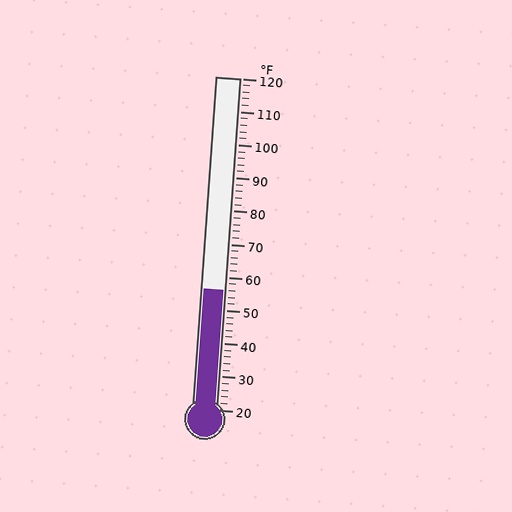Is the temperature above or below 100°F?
The temperature is below 100°F.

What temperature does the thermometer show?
The thermometer shows approximately 56°F.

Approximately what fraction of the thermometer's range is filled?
The thermometer is filled to approximately 35% of its range.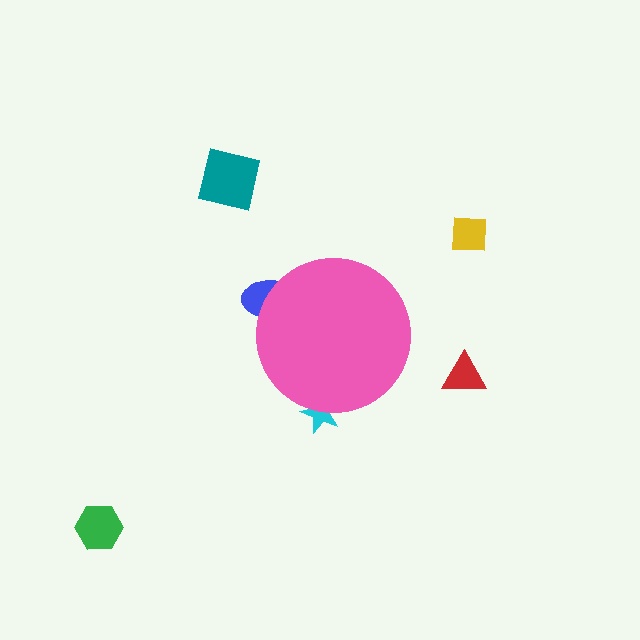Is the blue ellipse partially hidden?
Yes, the blue ellipse is partially hidden behind the pink circle.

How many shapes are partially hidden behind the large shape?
2 shapes are partially hidden.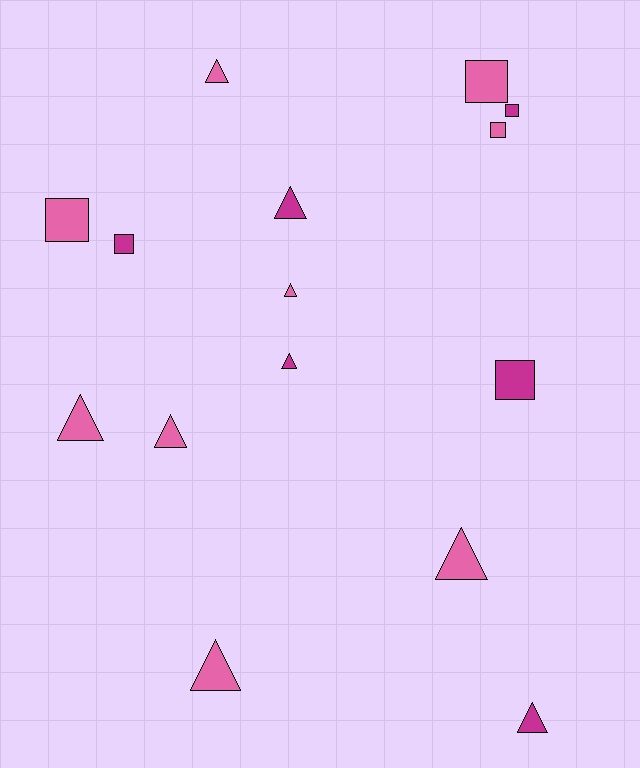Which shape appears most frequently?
Triangle, with 9 objects.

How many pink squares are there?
There are 3 pink squares.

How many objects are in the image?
There are 15 objects.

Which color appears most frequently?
Pink, with 9 objects.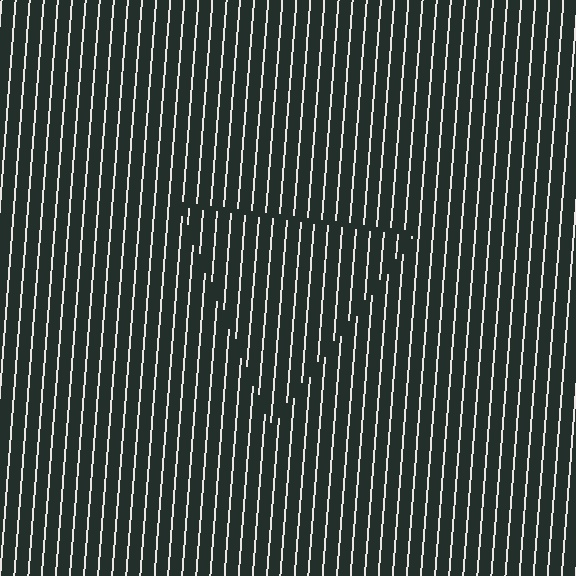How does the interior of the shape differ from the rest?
The interior of the shape contains the same grating, shifted by half a period — the contour is defined by the phase discontinuity where line-ends from the inner and outer gratings abut.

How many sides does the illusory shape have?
3 sides — the line-ends trace a triangle.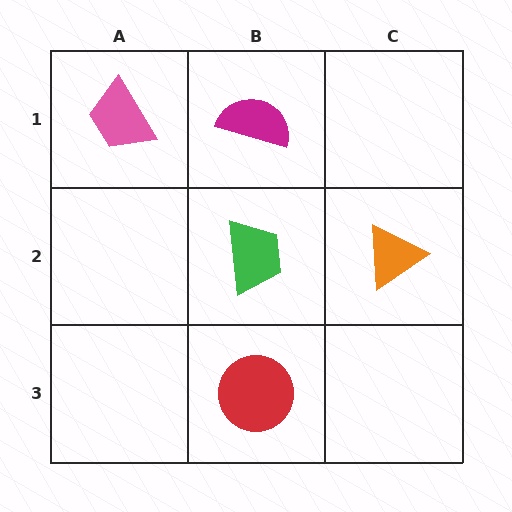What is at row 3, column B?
A red circle.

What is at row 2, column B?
A green trapezoid.